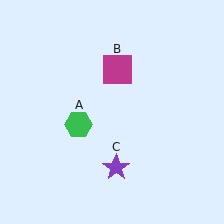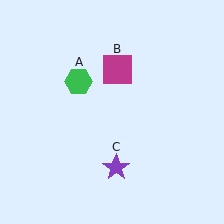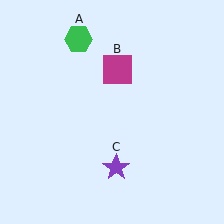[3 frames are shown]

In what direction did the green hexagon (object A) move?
The green hexagon (object A) moved up.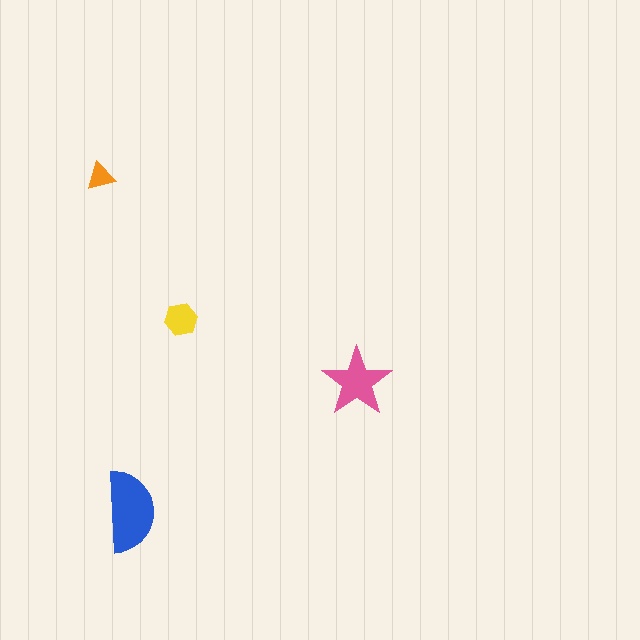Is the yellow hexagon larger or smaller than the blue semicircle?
Smaller.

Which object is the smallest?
The orange triangle.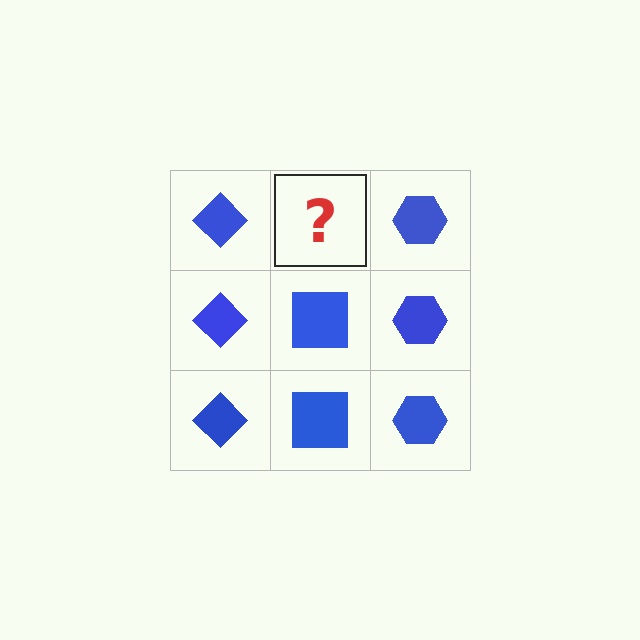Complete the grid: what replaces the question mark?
The question mark should be replaced with a blue square.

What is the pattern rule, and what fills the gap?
The rule is that each column has a consistent shape. The gap should be filled with a blue square.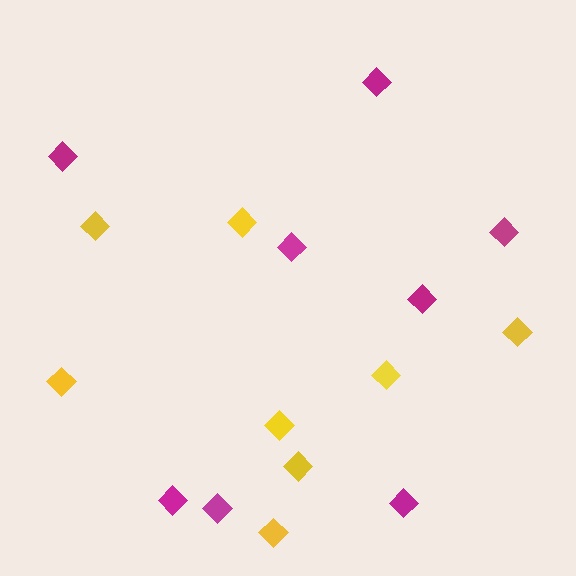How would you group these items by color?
There are 2 groups: one group of yellow diamonds (8) and one group of magenta diamonds (8).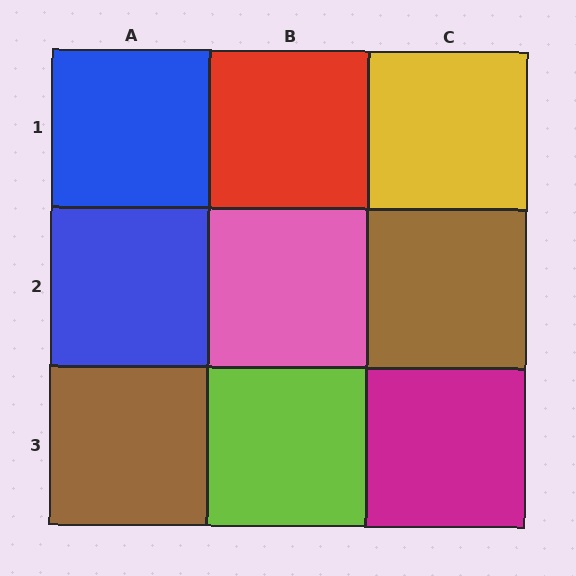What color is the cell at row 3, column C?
Magenta.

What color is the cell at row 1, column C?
Yellow.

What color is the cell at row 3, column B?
Lime.